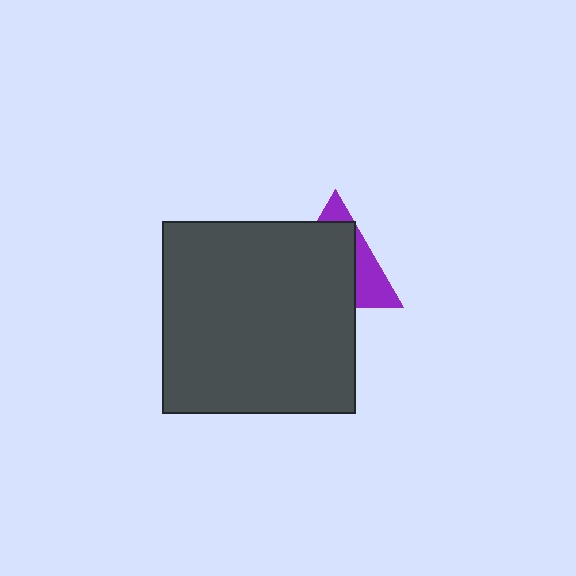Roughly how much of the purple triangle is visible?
A small part of it is visible (roughly 33%).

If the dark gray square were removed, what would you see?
You would see the complete purple triangle.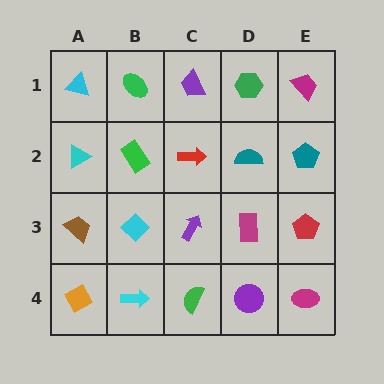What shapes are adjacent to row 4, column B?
A cyan diamond (row 3, column B), an orange diamond (row 4, column A), a green semicircle (row 4, column C).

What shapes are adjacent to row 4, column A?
A brown trapezoid (row 3, column A), a cyan arrow (row 4, column B).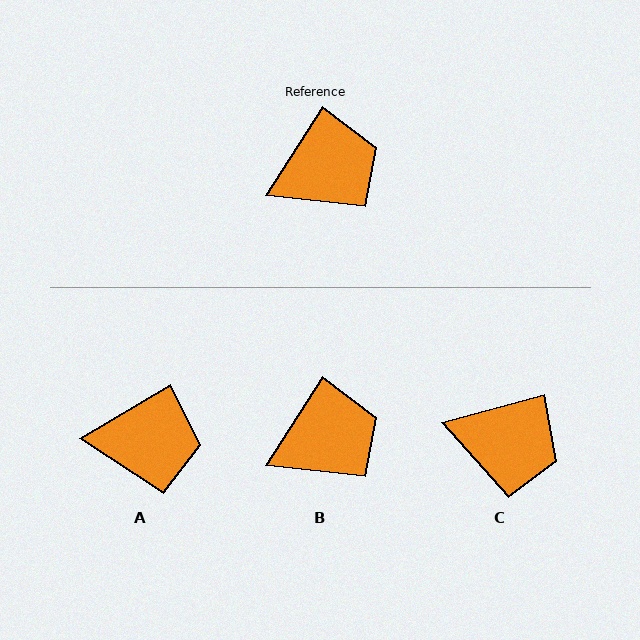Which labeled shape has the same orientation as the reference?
B.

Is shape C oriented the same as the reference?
No, it is off by about 43 degrees.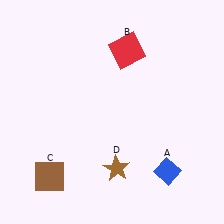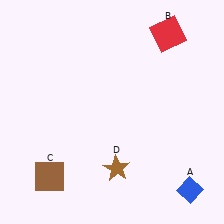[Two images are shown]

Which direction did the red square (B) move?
The red square (B) moved right.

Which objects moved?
The objects that moved are: the blue diamond (A), the red square (B).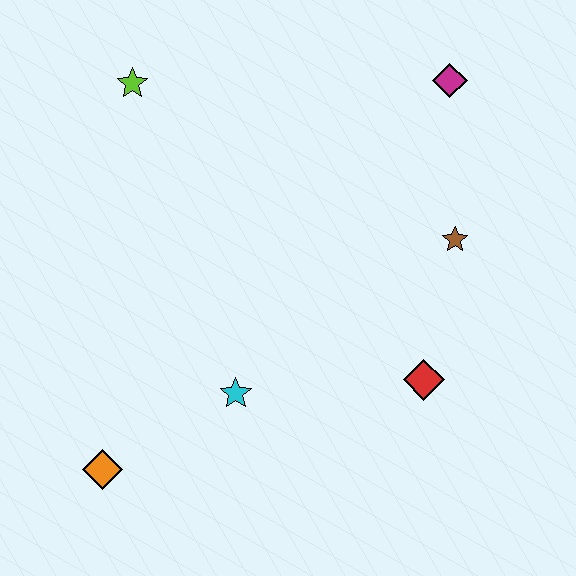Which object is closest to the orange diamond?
The cyan star is closest to the orange diamond.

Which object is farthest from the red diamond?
The lime star is farthest from the red diamond.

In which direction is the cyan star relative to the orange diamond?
The cyan star is to the right of the orange diamond.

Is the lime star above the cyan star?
Yes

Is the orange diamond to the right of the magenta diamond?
No